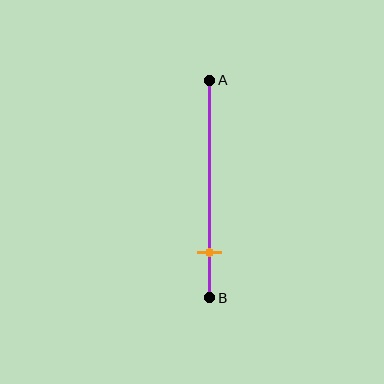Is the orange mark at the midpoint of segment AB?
No, the mark is at about 80% from A, not at the 50% midpoint.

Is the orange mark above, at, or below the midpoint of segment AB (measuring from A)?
The orange mark is below the midpoint of segment AB.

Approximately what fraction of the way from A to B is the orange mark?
The orange mark is approximately 80% of the way from A to B.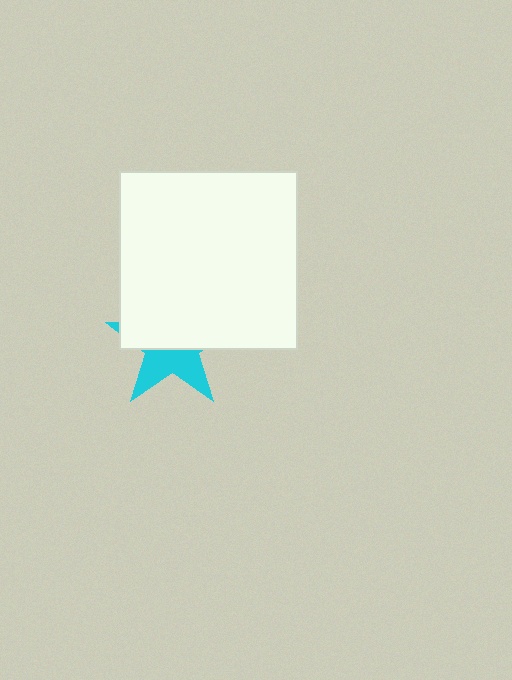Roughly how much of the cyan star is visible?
A small part of it is visible (roughly 41%).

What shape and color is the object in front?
The object in front is a white square.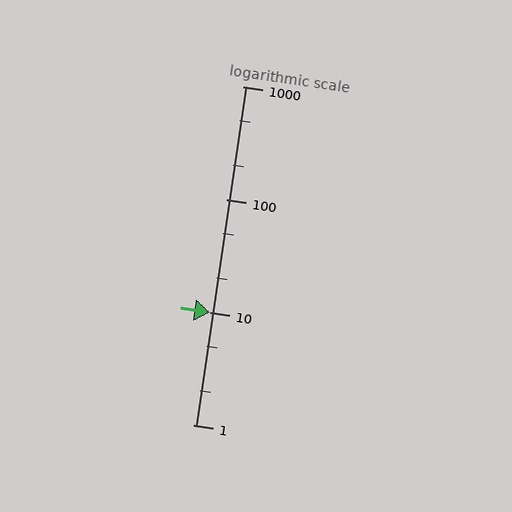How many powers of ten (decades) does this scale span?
The scale spans 3 decades, from 1 to 1000.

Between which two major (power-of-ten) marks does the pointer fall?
The pointer is between 1 and 10.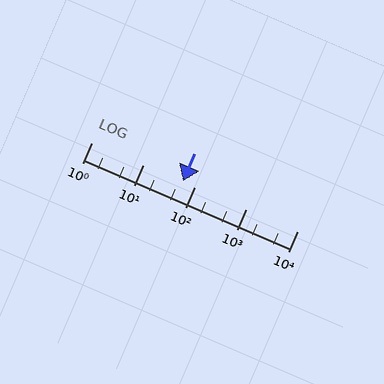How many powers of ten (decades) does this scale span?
The scale spans 4 decades, from 1 to 10000.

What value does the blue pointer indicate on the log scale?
The pointer indicates approximately 61.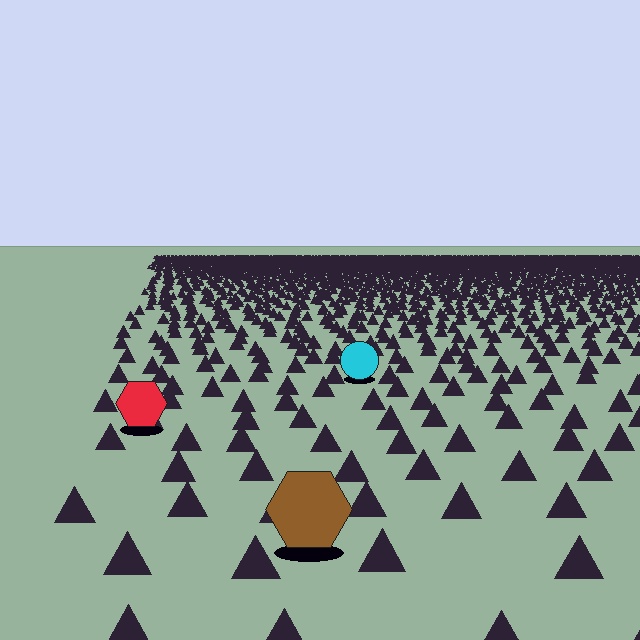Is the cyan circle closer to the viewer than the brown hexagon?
No. The brown hexagon is closer — you can tell from the texture gradient: the ground texture is coarser near it.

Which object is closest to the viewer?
The brown hexagon is closest. The texture marks near it are larger and more spread out.